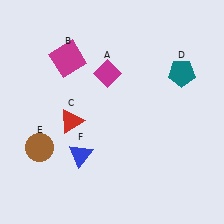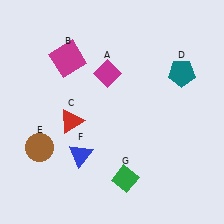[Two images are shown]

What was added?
A green diamond (G) was added in Image 2.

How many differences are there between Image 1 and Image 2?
There is 1 difference between the two images.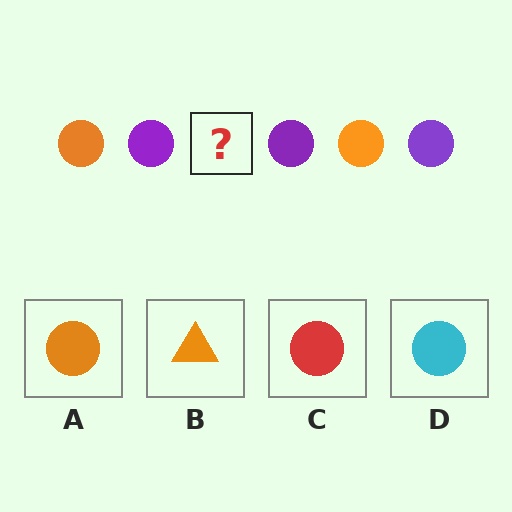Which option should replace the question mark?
Option A.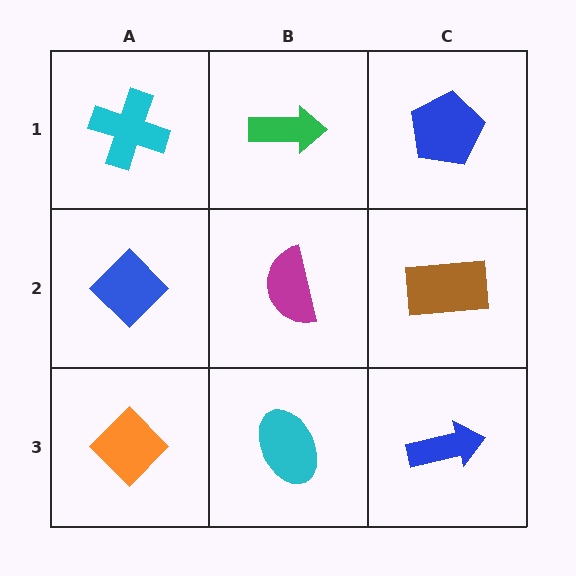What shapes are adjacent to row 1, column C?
A brown rectangle (row 2, column C), a green arrow (row 1, column B).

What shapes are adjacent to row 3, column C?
A brown rectangle (row 2, column C), a cyan ellipse (row 3, column B).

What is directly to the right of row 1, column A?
A green arrow.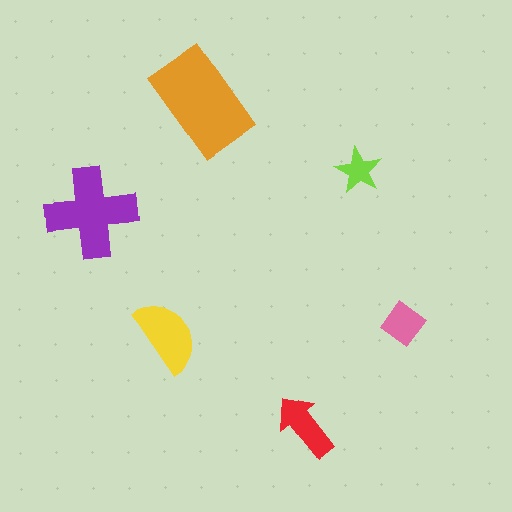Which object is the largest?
The orange rectangle.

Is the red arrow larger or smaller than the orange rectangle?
Smaller.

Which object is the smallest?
The lime star.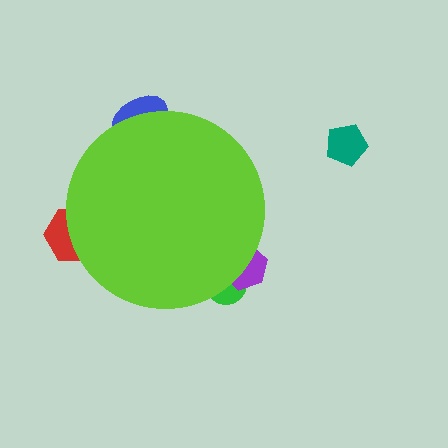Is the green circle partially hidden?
Yes, the green circle is partially hidden behind the lime circle.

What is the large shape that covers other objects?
A lime circle.